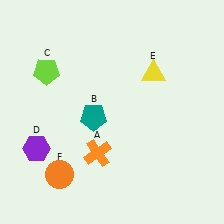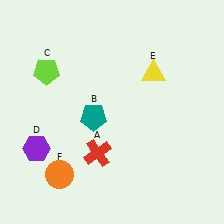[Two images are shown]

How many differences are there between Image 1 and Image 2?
There is 1 difference between the two images.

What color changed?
The cross (A) changed from orange in Image 1 to red in Image 2.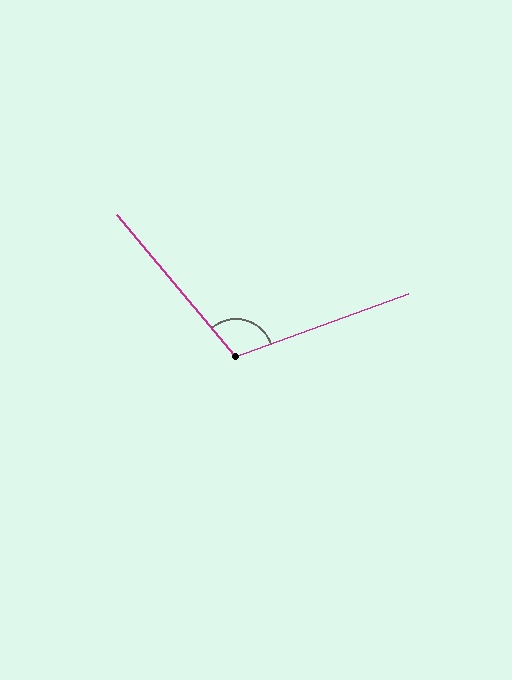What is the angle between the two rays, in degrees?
Approximately 110 degrees.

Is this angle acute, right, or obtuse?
It is obtuse.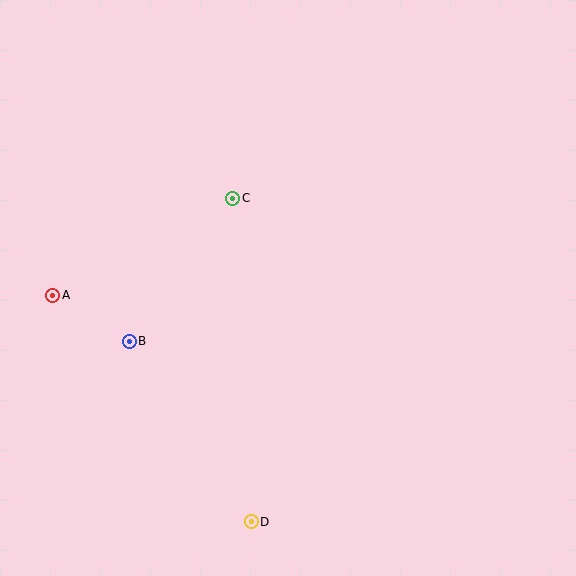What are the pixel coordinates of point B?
Point B is at (129, 341).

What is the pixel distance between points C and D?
The distance between C and D is 324 pixels.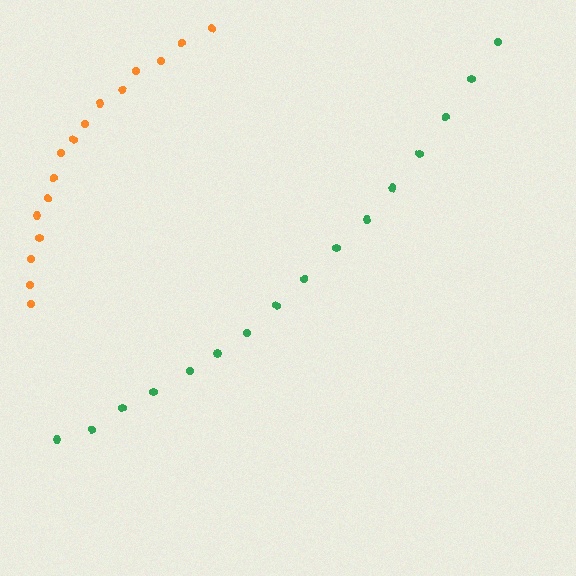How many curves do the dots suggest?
There are 2 distinct paths.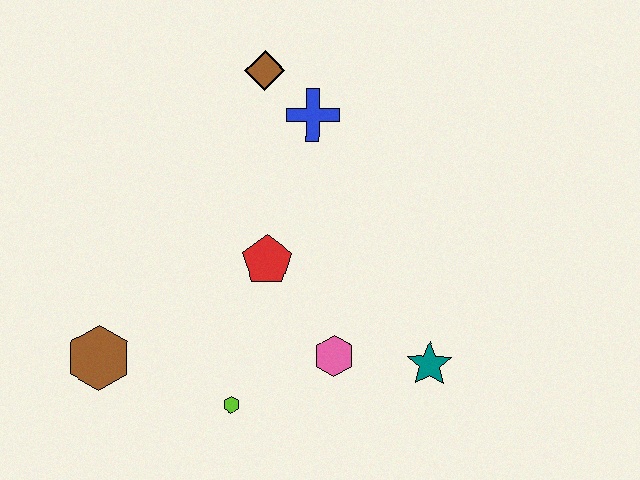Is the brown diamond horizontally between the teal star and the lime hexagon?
Yes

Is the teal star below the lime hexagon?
No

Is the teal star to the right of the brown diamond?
Yes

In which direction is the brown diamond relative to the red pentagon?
The brown diamond is above the red pentagon.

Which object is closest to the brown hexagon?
The lime hexagon is closest to the brown hexagon.